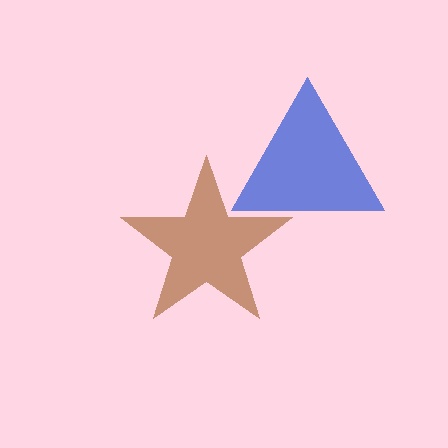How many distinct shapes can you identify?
There are 2 distinct shapes: a brown star, a blue triangle.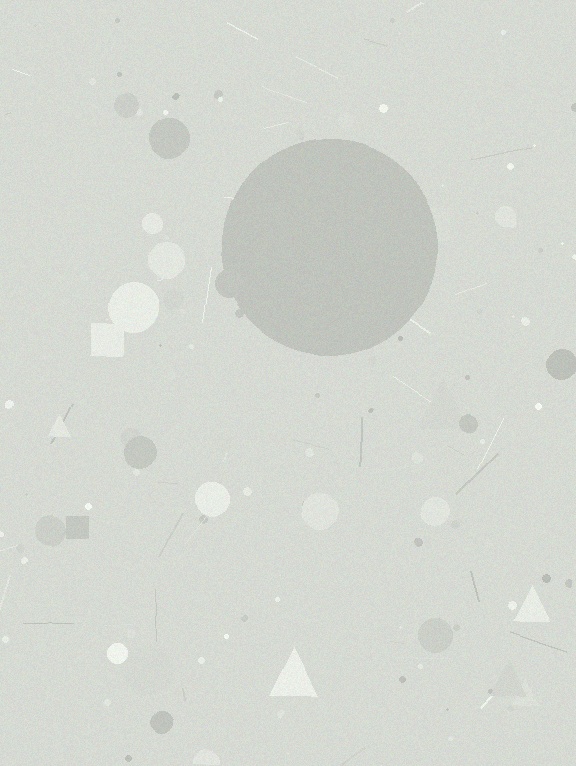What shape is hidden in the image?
A circle is hidden in the image.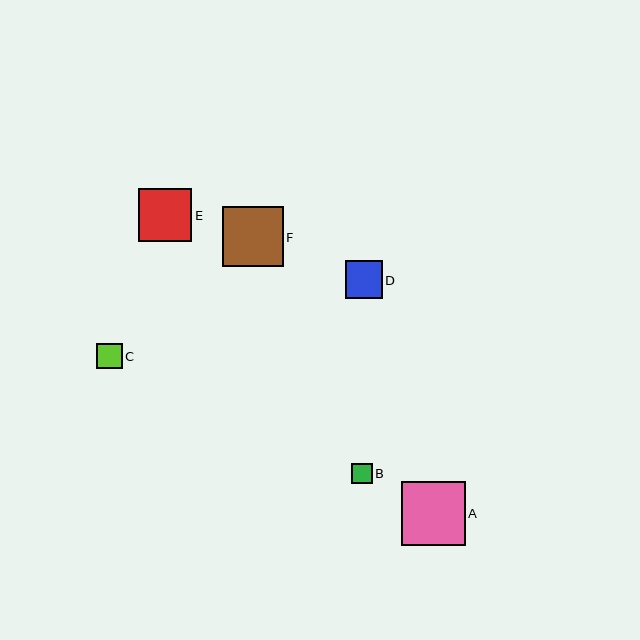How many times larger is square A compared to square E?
Square A is approximately 1.2 times the size of square E.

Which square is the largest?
Square A is the largest with a size of approximately 64 pixels.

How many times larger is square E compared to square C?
Square E is approximately 2.1 times the size of square C.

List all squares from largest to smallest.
From largest to smallest: A, F, E, D, C, B.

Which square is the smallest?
Square B is the smallest with a size of approximately 20 pixels.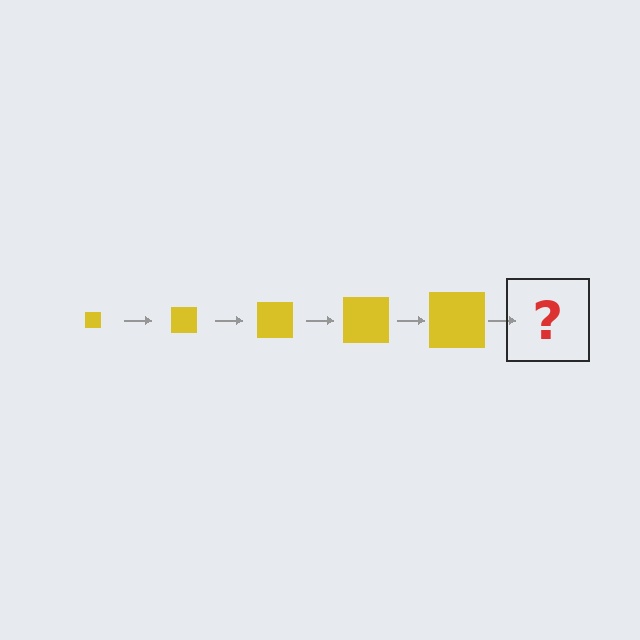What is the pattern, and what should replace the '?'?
The pattern is that the square gets progressively larger each step. The '?' should be a yellow square, larger than the previous one.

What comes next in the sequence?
The next element should be a yellow square, larger than the previous one.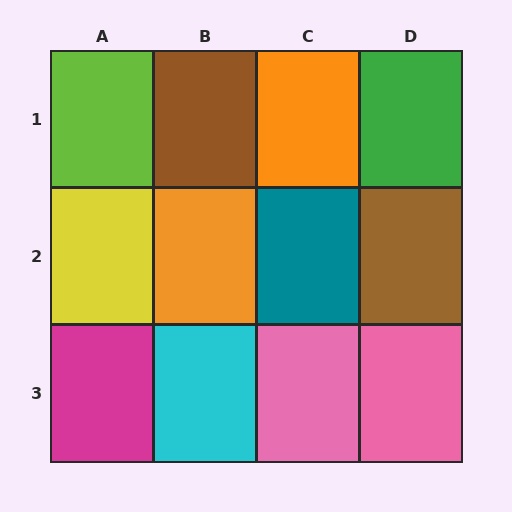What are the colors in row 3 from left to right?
Magenta, cyan, pink, pink.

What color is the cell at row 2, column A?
Yellow.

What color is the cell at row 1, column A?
Lime.